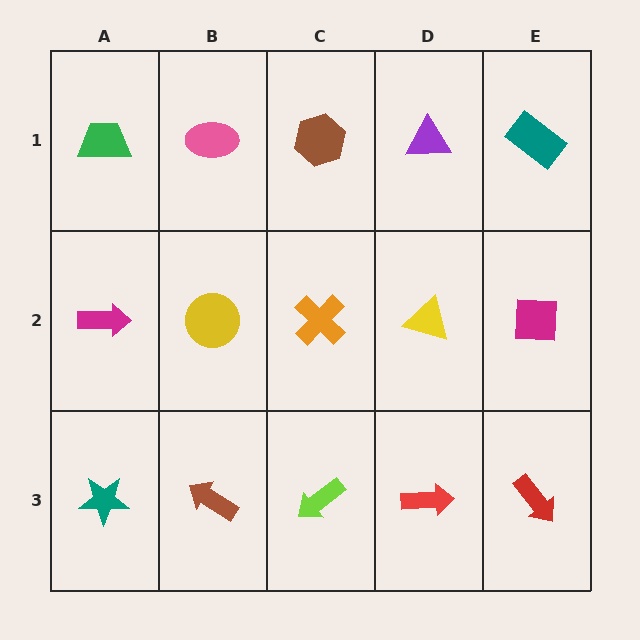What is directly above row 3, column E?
A magenta square.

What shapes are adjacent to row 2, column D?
A purple triangle (row 1, column D), a red arrow (row 3, column D), an orange cross (row 2, column C), a magenta square (row 2, column E).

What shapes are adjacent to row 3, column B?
A yellow circle (row 2, column B), a teal star (row 3, column A), a lime arrow (row 3, column C).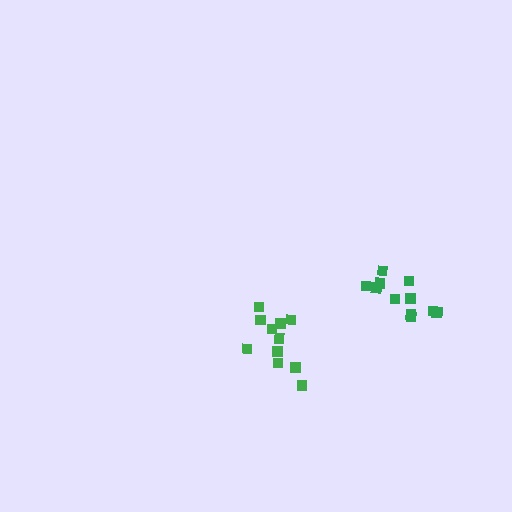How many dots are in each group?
Group 1: 11 dots, Group 2: 11 dots (22 total).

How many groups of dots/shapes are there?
There are 2 groups.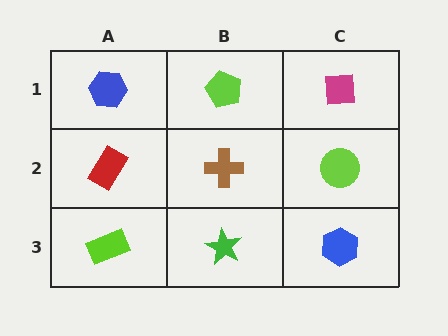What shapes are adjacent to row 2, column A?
A blue hexagon (row 1, column A), a lime rectangle (row 3, column A), a brown cross (row 2, column B).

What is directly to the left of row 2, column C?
A brown cross.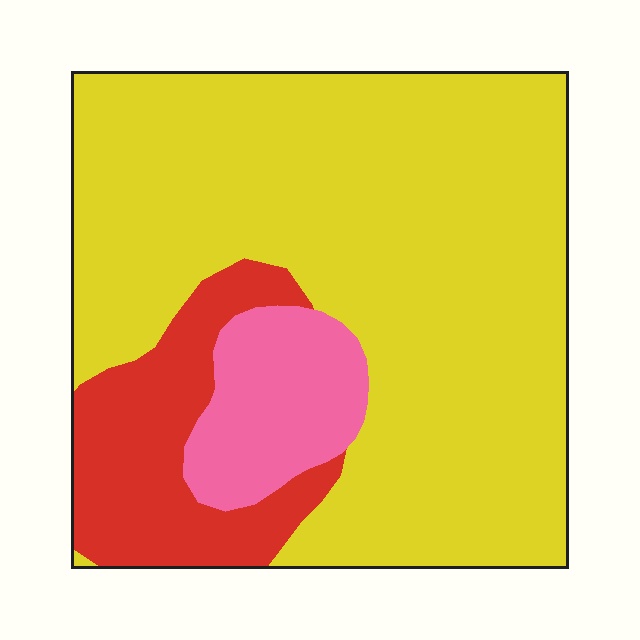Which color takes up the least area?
Pink, at roughly 10%.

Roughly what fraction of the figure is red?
Red takes up less than a sixth of the figure.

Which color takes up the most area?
Yellow, at roughly 75%.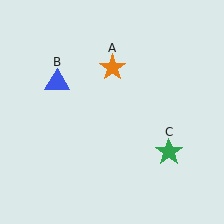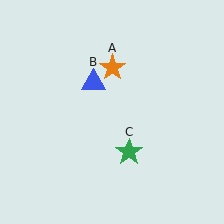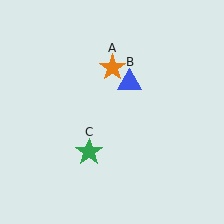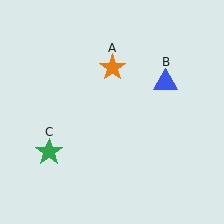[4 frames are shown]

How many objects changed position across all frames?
2 objects changed position: blue triangle (object B), green star (object C).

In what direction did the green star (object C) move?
The green star (object C) moved left.